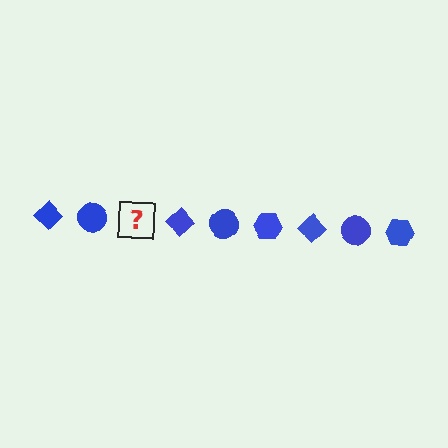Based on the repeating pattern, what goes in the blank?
The blank should be a blue hexagon.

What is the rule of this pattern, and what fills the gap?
The rule is that the pattern cycles through diamond, circle, hexagon shapes in blue. The gap should be filled with a blue hexagon.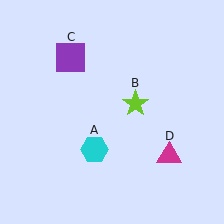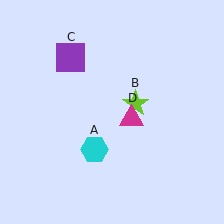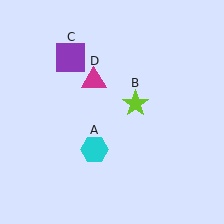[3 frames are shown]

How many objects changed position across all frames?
1 object changed position: magenta triangle (object D).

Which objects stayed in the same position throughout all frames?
Cyan hexagon (object A) and lime star (object B) and purple square (object C) remained stationary.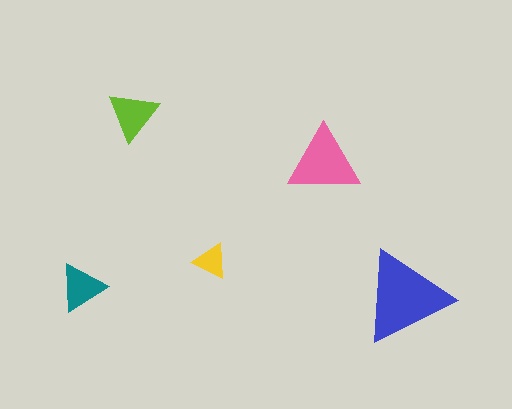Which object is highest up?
The lime triangle is topmost.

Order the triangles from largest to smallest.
the blue one, the pink one, the lime one, the teal one, the yellow one.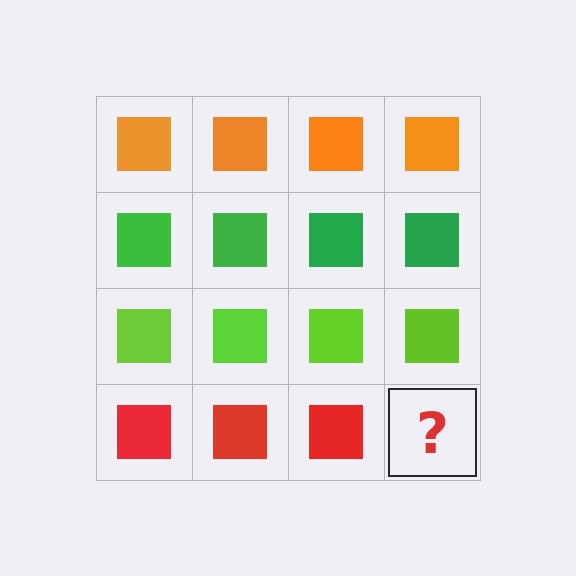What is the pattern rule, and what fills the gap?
The rule is that each row has a consistent color. The gap should be filled with a red square.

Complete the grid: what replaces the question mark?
The question mark should be replaced with a red square.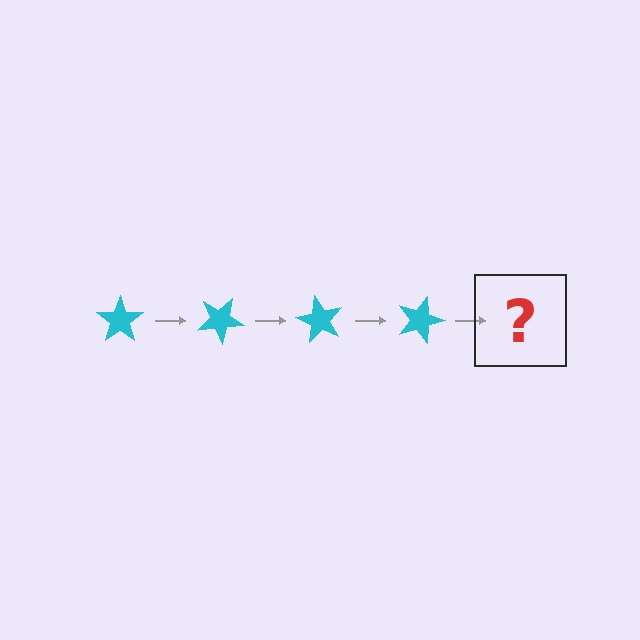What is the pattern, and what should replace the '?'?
The pattern is that the star rotates 30 degrees each step. The '?' should be a cyan star rotated 120 degrees.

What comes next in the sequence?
The next element should be a cyan star rotated 120 degrees.